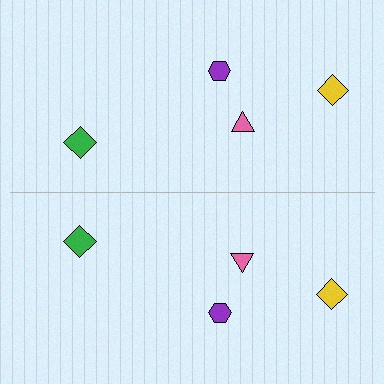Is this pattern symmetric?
Yes, this pattern has bilateral (reflection) symmetry.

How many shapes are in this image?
There are 8 shapes in this image.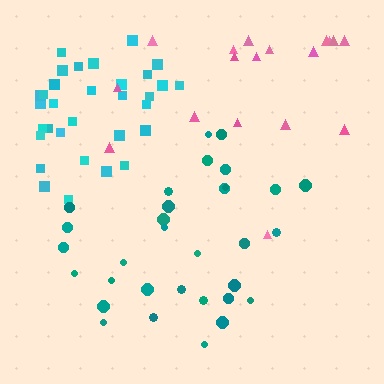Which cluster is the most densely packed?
Cyan.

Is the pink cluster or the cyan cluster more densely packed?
Cyan.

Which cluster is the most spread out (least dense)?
Pink.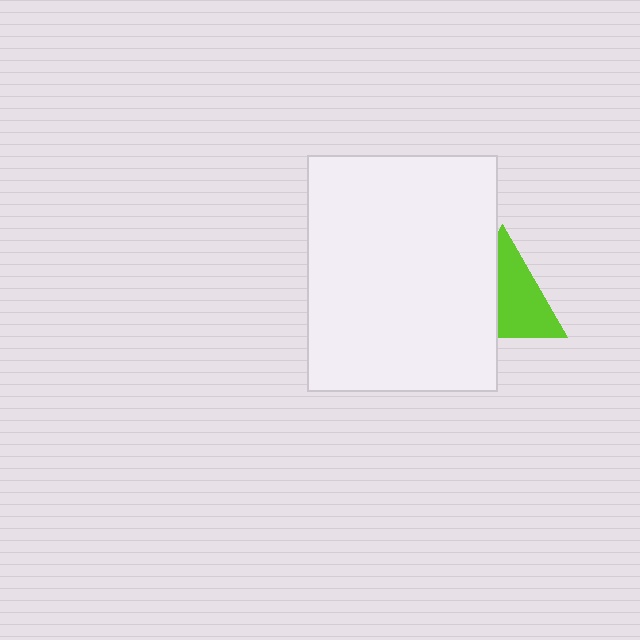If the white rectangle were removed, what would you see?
You would see the complete lime triangle.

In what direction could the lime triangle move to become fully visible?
The lime triangle could move right. That would shift it out from behind the white rectangle entirely.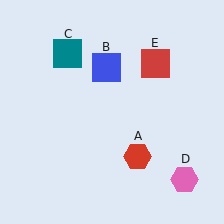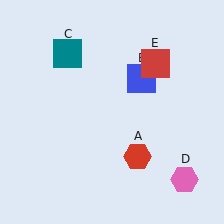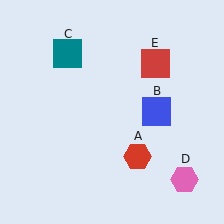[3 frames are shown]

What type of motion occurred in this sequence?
The blue square (object B) rotated clockwise around the center of the scene.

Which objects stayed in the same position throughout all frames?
Red hexagon (object A) and teal square (object C) and pink hexagon (object D) and red square (object E) remained stationary.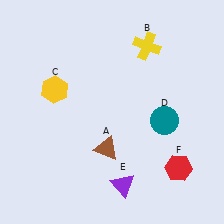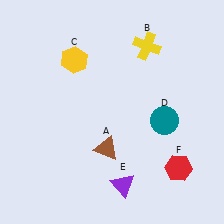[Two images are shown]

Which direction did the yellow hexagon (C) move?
The yellow hexagon (C) moved up.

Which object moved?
The yellow hexagon (C) moved up.